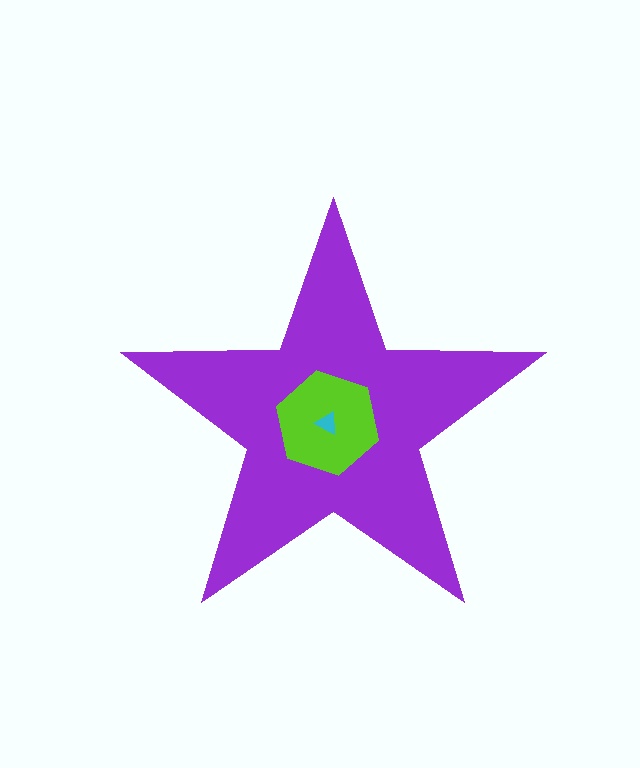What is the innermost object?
The cyan triangle.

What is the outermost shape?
The purple star.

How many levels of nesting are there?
3.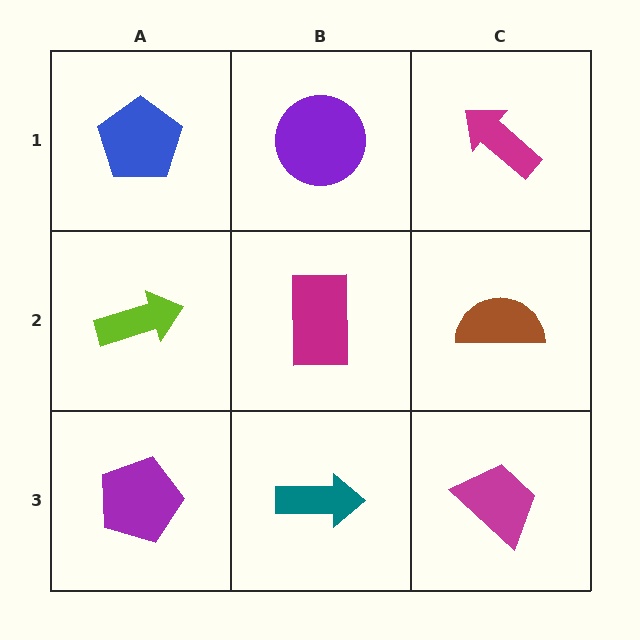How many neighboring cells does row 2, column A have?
3.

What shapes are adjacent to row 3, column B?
A magenta rectangle (row 2, column B), a purple pentagon (row 3, column A), a magenta trapezoid (row 3, column C).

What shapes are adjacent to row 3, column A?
A lime arrow (row 2, column A), a teal arrow (row 3, column B).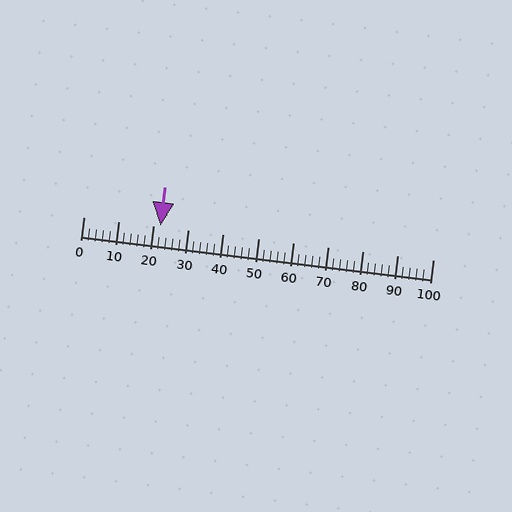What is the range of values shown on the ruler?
The ruler shows values from 0 to 100.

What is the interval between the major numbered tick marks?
The major tick marks are spaced 10 units apart.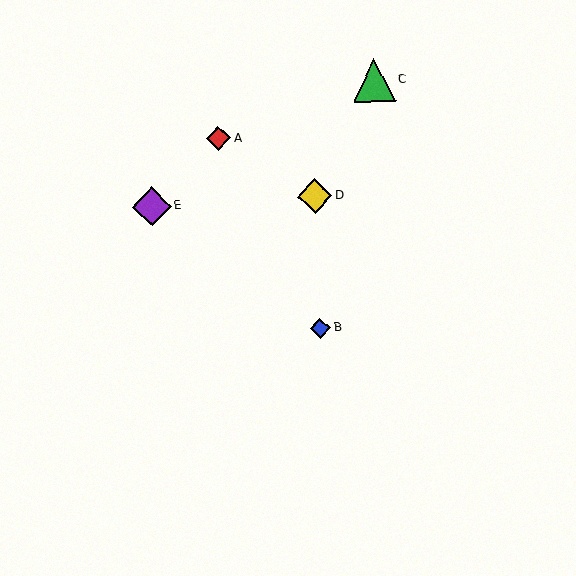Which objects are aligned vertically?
Objects B, D are aligned vertically.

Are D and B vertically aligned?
Yes, both are at x≈315.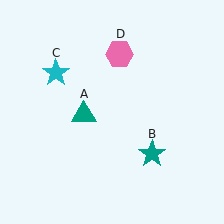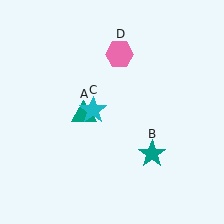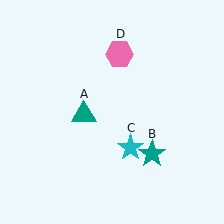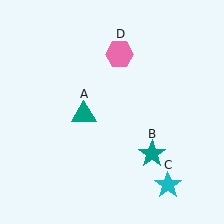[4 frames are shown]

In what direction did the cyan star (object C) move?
The cyan star (object C) moved down and to the right.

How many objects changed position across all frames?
1 object changed position: cyan star (object C).